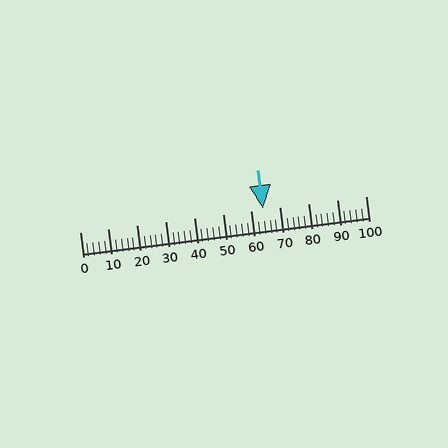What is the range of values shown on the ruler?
The ruler shows values from 0 to 100.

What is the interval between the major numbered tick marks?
The major tick marks are spaced 10 units apart.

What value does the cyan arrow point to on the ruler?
The cyan arrow points to approximately 64.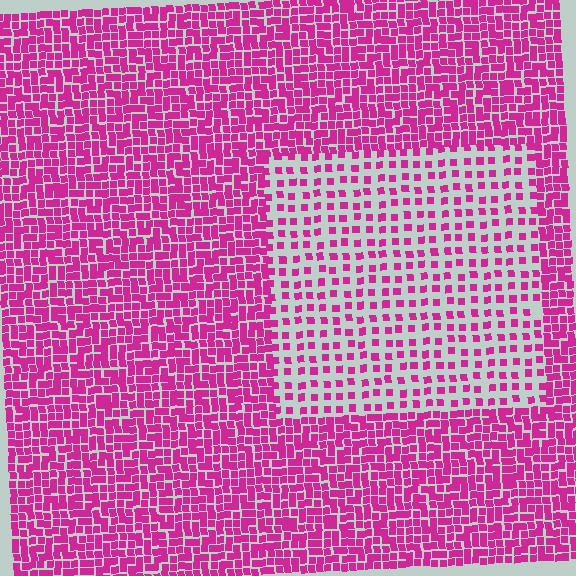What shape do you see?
I see a rectangle.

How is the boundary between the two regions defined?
The boundary is defined by a change in element density (approximately 2.4x ratio). All elements are the same color, size, and shape.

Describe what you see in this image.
The image contains small magenta elements arranged at two different densities. A rectangle-shaped region is visible where the elements are less densely packed than the surrounding area.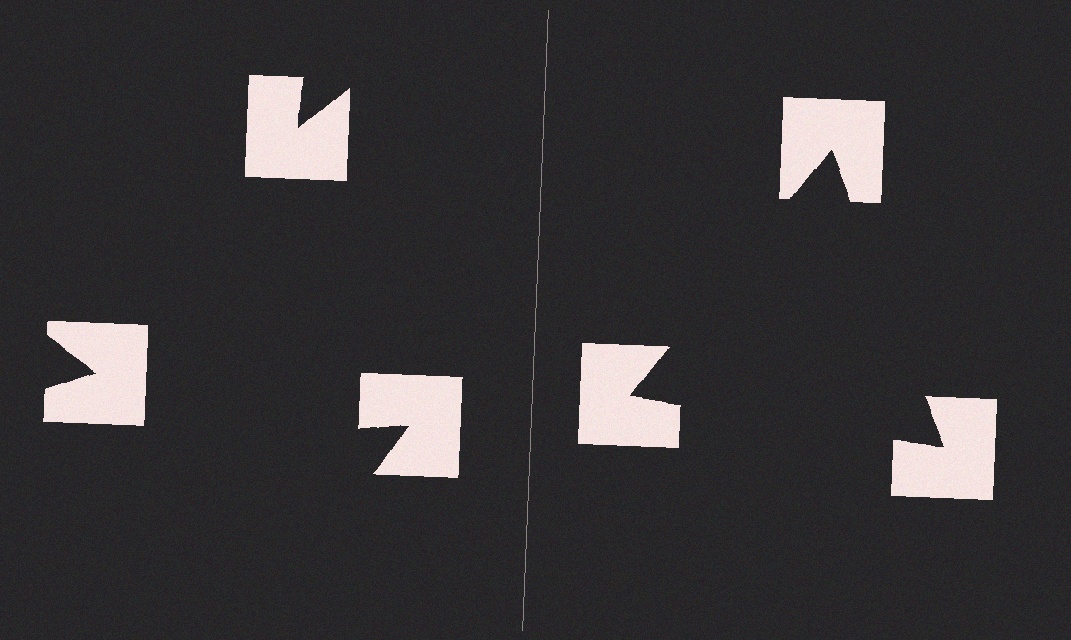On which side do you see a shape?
An illusory triangle appears on the right side. On the left side the wedge cuts are rotated, so no coherent shape forms.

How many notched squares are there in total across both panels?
6 — 3 on each side.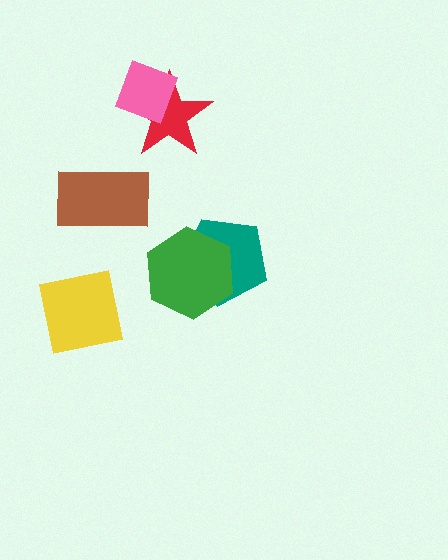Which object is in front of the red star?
The pink diamond is in front of the red star.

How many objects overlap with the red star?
1 object overlaps with the red star.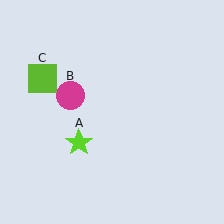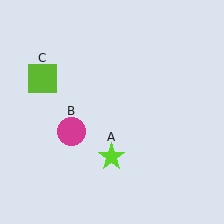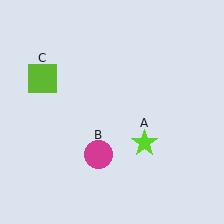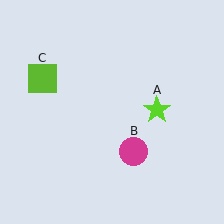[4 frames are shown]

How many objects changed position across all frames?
2 objects changed position: lime star (object A), magenta circle (object B).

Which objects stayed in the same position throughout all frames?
Lime square (object C) remained stationary.